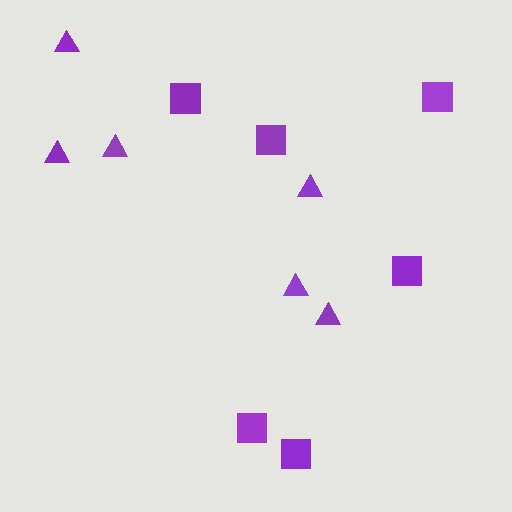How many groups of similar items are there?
There are 2 groups: one group of squares (6) and one group of triangles (6).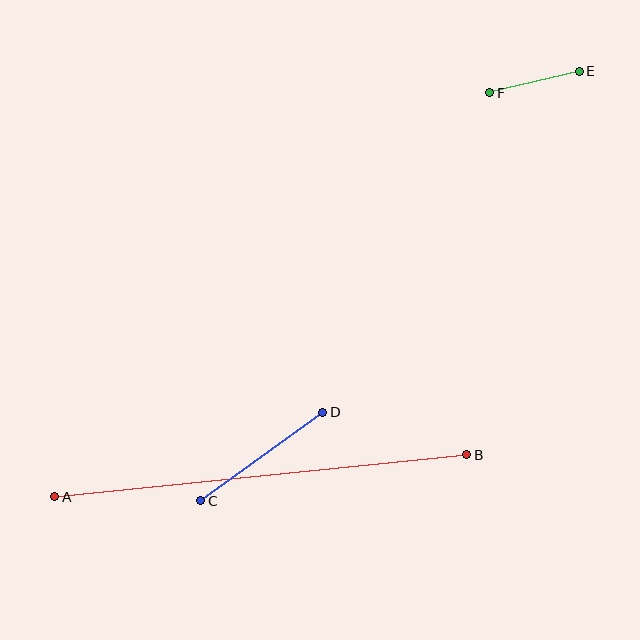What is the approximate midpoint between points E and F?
The midpoint is at approximately (534, 82) pixels.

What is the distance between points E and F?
The distance is approximately 92 pixels.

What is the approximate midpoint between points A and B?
The midpoint is at approximately (261, 476) pixels.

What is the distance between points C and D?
The distance is approximately 151 pixels.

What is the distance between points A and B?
The distance is approximately 414 pixels.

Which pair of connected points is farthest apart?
Points A and B are farthest apart.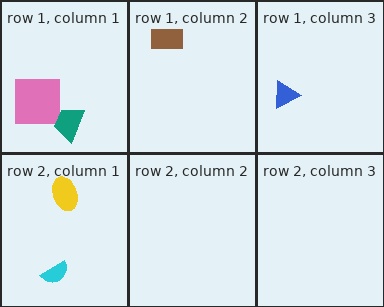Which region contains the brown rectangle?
The row 1, column 2 region.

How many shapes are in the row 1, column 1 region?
2.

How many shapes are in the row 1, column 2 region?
1.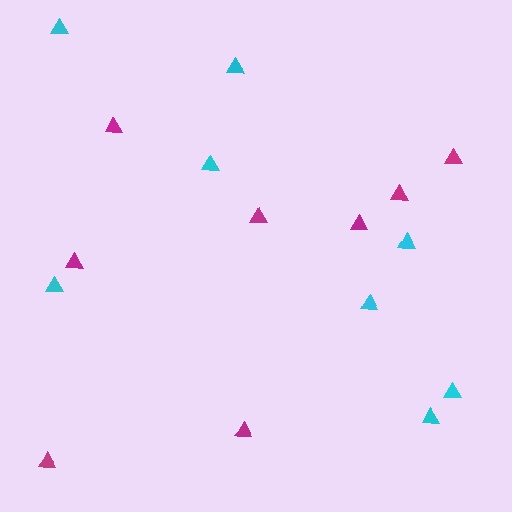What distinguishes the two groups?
There are 2 groups: one group of magenta triangles (8) and one group of cyan triangles (8).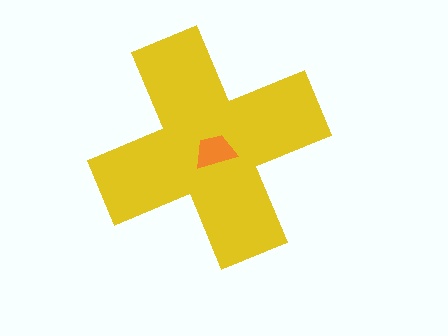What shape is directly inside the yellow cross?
The orange trapezoid.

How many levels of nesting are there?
2.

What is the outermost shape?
The yellow cross.